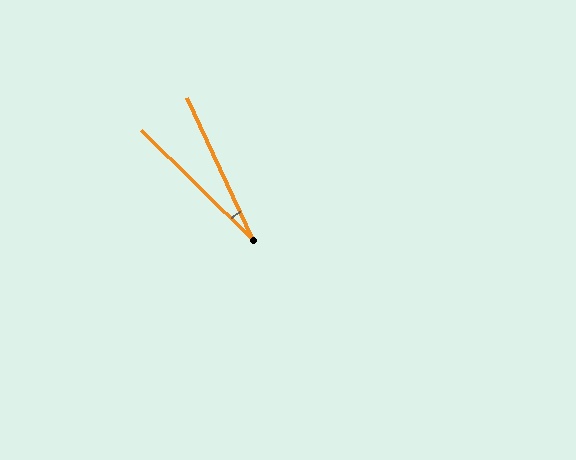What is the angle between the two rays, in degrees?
Approximately 21 degrees.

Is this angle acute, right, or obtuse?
It is acute.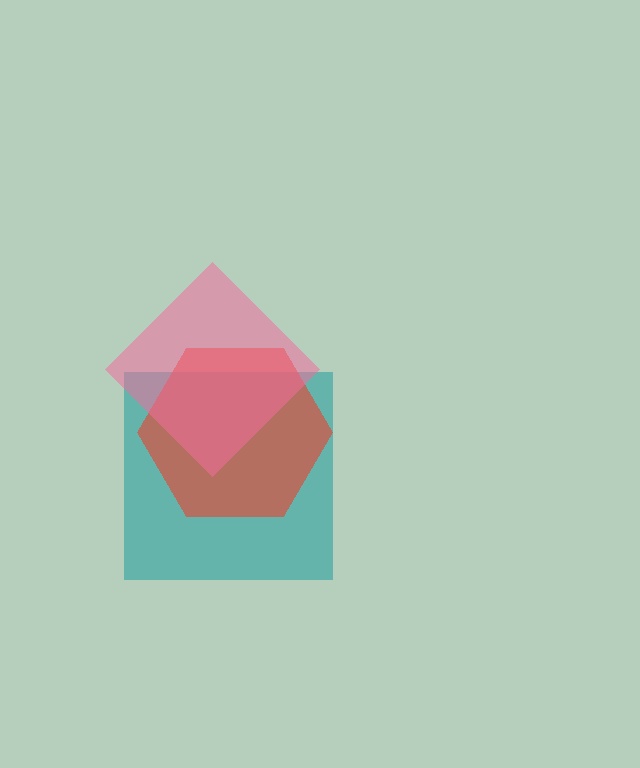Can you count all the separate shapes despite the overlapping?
Yes, there are 3 separate shapes.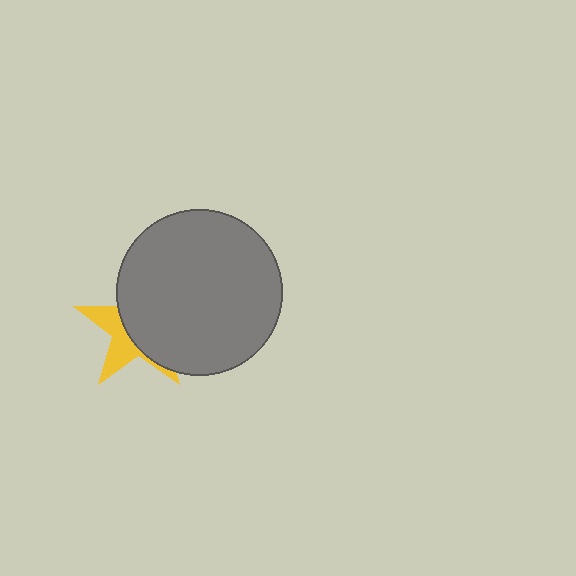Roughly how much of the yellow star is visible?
A small part of it is visible (roughly 37%).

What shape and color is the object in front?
The object in front is a gray circle.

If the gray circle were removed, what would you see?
You would see the complete yellow star.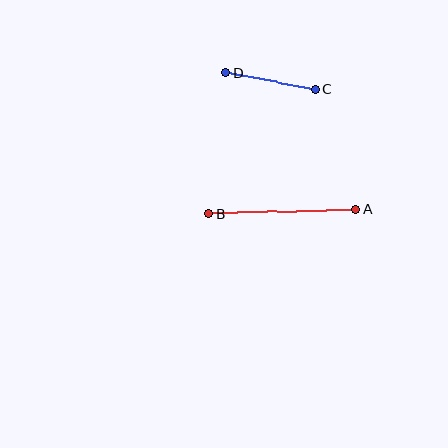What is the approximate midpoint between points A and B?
The midpoint is at approximately (282, 212) pixels.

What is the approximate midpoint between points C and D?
The midpoint is at approximately (271, 81) pixels.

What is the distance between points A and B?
The distance is approximately 147 pixels.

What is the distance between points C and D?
The distance is approximately 91 pixels.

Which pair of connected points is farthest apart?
Points A and B are farthest apart.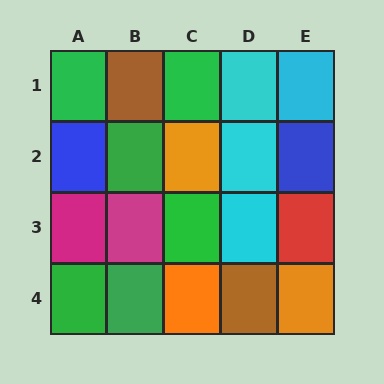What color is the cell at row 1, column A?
Green.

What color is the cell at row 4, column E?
Orange.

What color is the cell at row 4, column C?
Orange.